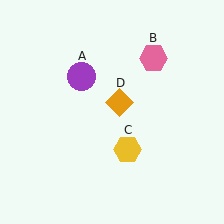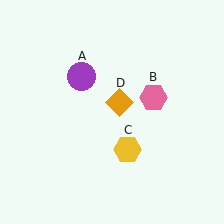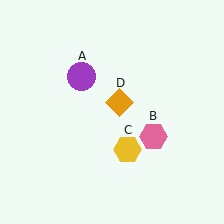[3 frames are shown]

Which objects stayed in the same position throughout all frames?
Purple circle (object A) and yellow hexagon (object C) and orange diamond (object D) remained stationary.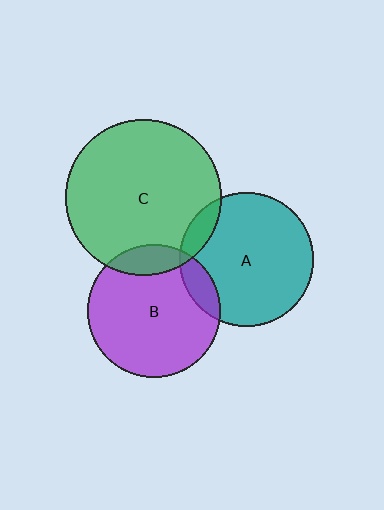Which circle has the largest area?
Circle C (green).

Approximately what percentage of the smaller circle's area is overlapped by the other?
Approximately 15%.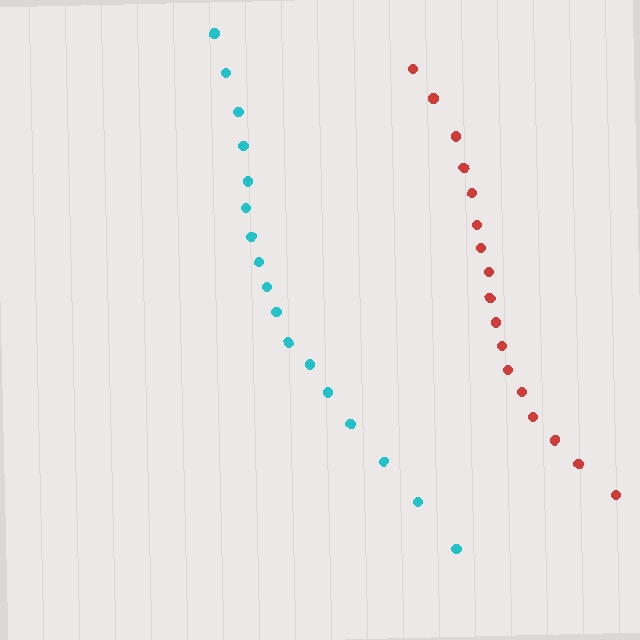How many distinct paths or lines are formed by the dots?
There are 2 distinct paths.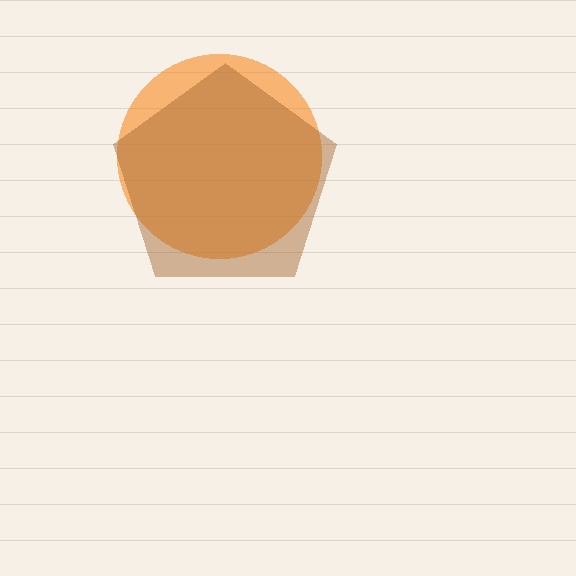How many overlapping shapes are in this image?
There are 2 overlapping shapes in the image.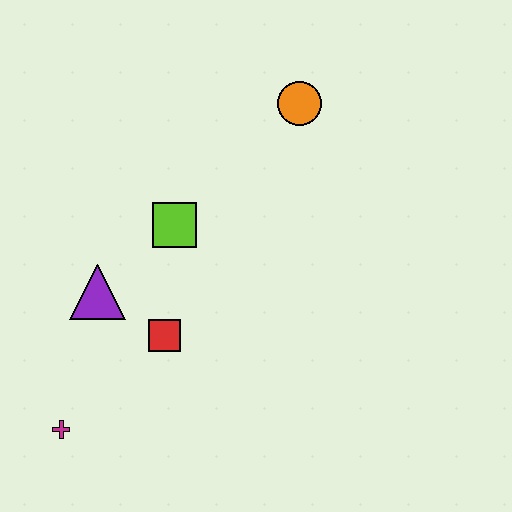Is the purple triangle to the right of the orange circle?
No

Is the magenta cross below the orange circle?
Yes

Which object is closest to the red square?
The purple triangle is closest to the red square.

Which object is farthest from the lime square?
The magenta cross is farthest from the lime square.